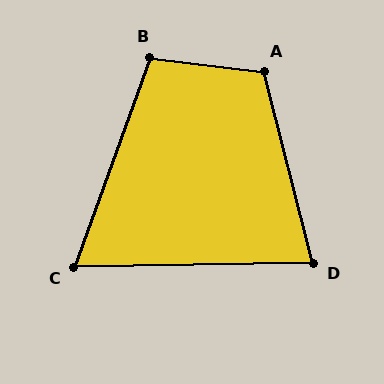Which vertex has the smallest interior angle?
C, at approximately 69 degrees.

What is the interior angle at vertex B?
Approximately 103 degrees (obtuse).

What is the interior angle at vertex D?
Approximately 77 degrees (acute).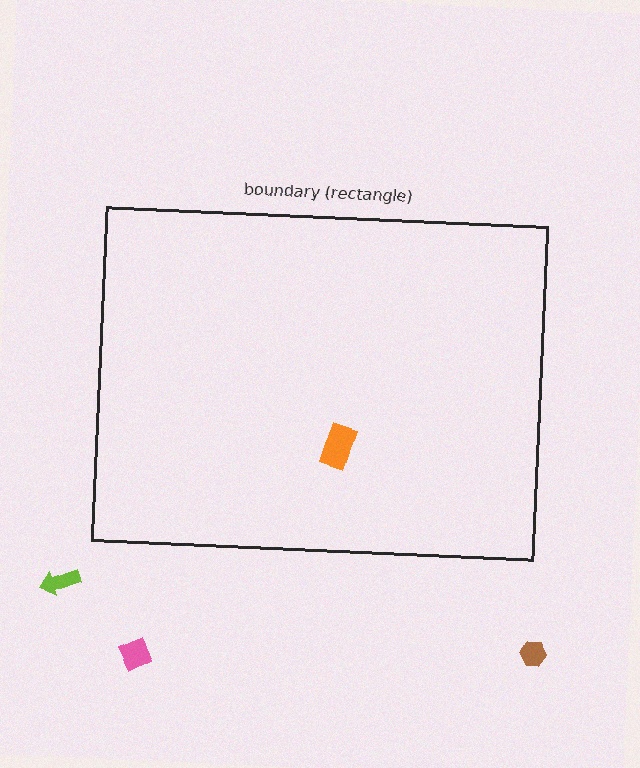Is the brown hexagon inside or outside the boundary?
Outside.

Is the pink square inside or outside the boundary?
Outside.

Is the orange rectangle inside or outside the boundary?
Inside.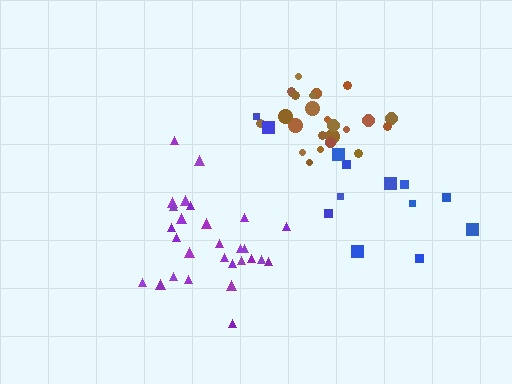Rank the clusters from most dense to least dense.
brown, purple, blue.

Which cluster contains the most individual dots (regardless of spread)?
Purple (28).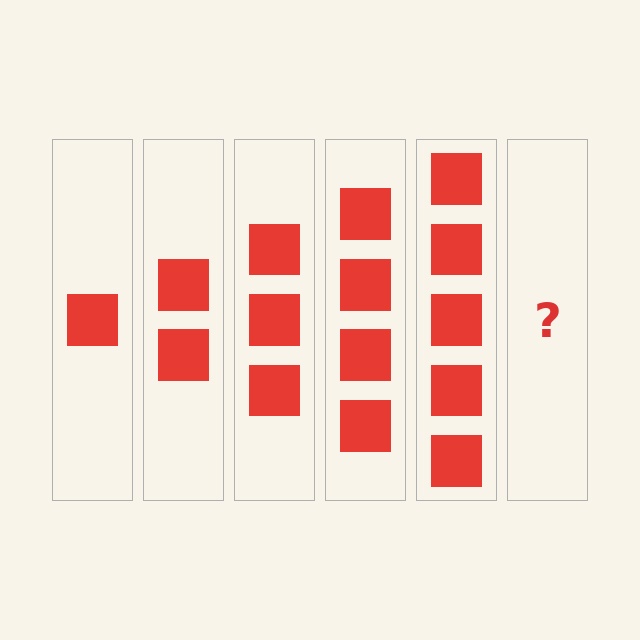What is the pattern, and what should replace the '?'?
The pattern is that each step adds one more square. The '?' should be 6 squares.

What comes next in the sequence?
The next element should be 6 squares.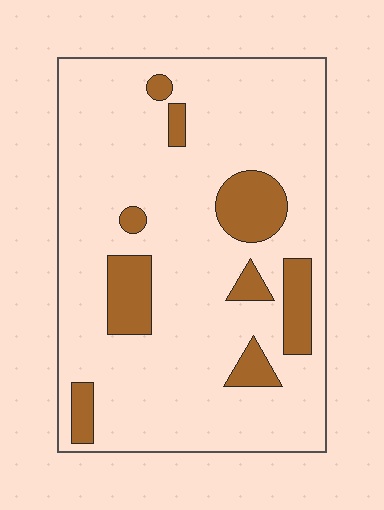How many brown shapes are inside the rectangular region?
9.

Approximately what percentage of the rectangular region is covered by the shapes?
Approximately 15%.